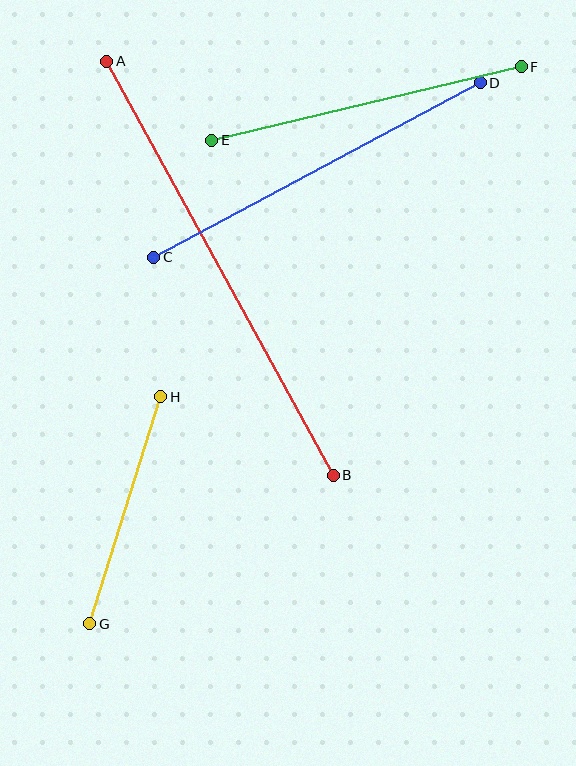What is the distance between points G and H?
The distance is approximately 238 pixels.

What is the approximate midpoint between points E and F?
The midpoint is at approximately (367, 103) pixels.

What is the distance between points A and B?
The distance is approximately 472 pixels.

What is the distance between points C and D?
The distance is approximately 370 pixels.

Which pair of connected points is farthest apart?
Points A and B are farthest apart.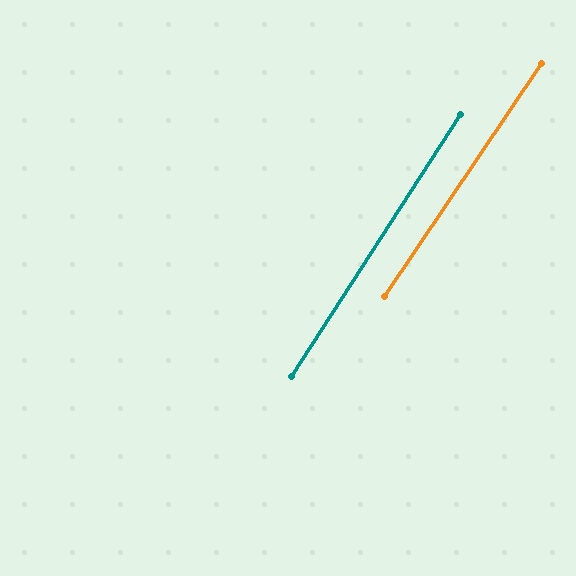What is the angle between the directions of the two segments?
Approximately 1 degree.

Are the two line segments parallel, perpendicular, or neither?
Parallel — their directions differ by only 1.3°.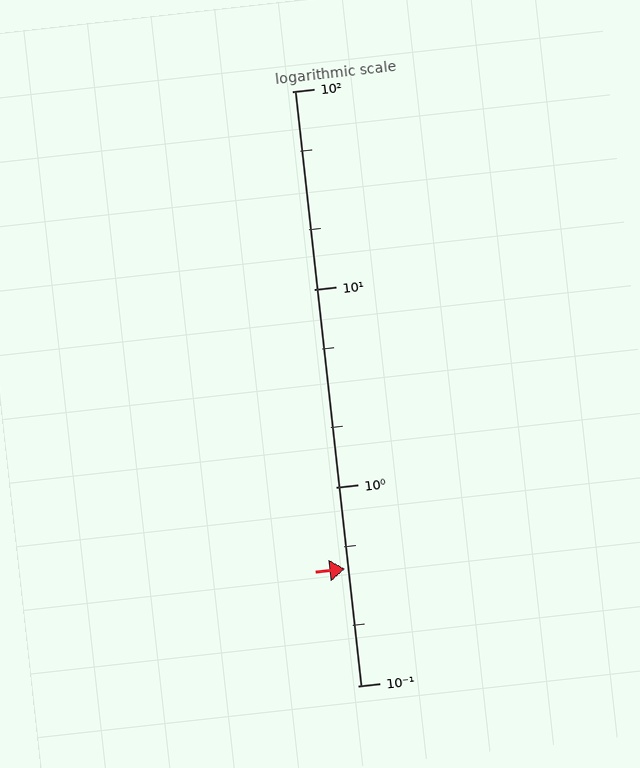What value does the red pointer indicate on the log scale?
The pointer indicates approximately 0.39.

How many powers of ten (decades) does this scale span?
The scale spans 3 decades, from 0.1 to 100.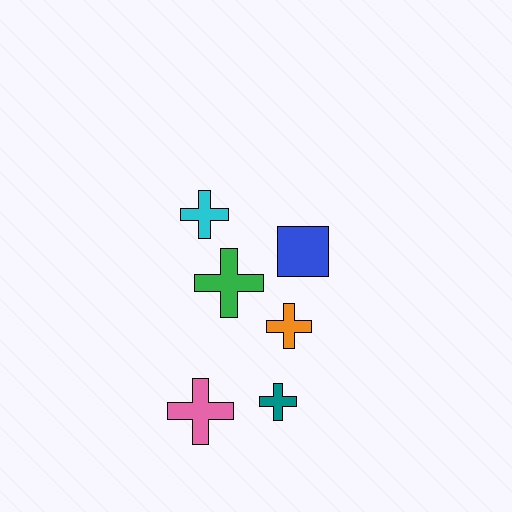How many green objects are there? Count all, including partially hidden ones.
There is 1 green object.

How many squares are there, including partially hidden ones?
There is 1 square.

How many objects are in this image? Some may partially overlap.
There are 6 objects.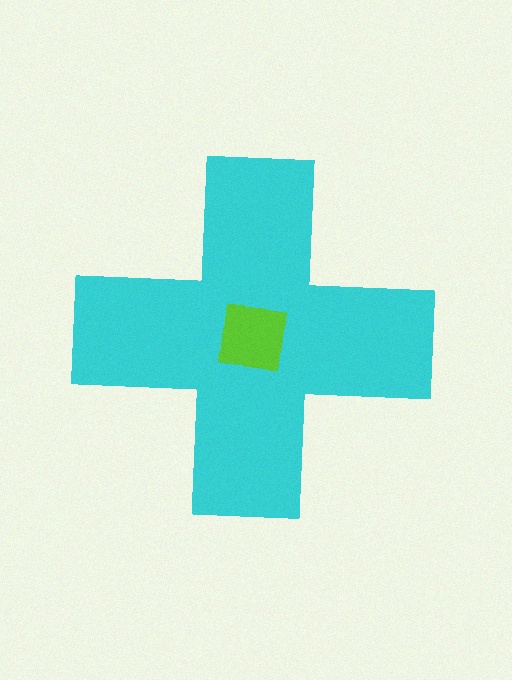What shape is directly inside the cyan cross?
The lime square.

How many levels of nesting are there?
2.